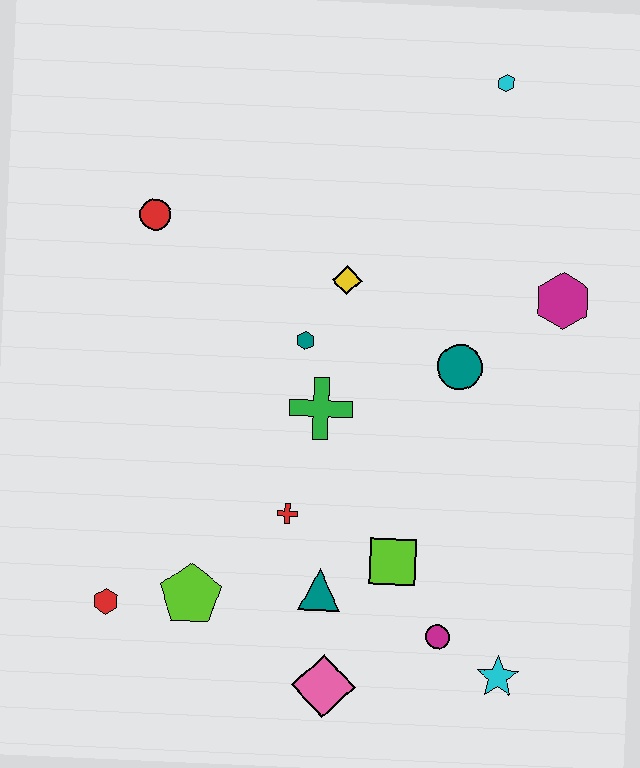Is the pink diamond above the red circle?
No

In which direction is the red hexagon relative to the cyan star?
The red hexagon is to the left of the cyan star.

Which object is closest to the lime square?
The teal triangle is closest to the lime square.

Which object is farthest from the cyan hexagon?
The red hexagon is farthest from the cyan hexagon.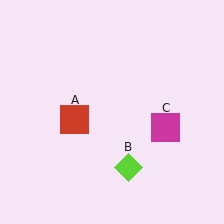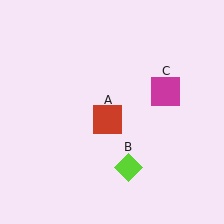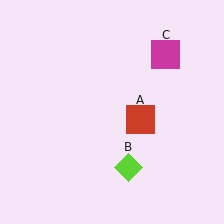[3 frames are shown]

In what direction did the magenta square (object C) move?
The magenta square (object C) moved up.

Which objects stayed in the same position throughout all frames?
Lime diamond (object B) remained stationary.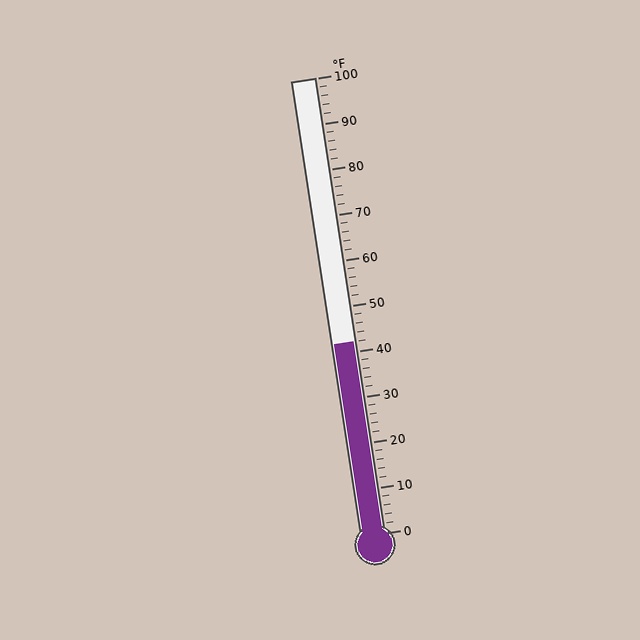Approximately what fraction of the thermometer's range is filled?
The thermometer is filled to approximately 40% of its range.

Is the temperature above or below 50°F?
The temperature is below 50°F.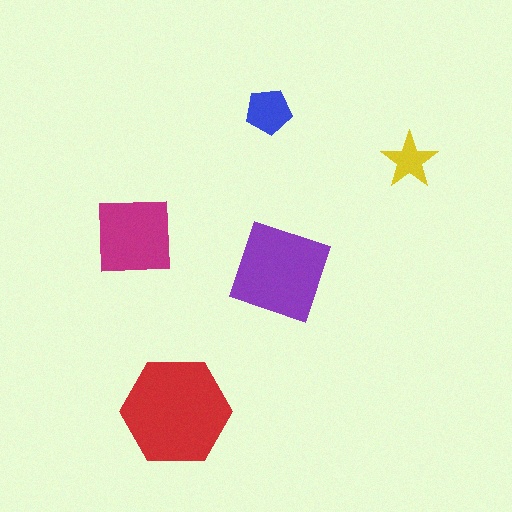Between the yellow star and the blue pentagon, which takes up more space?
The blue pentagon.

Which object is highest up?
The blue pentagon is topmost.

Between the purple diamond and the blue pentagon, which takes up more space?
The purple diamond.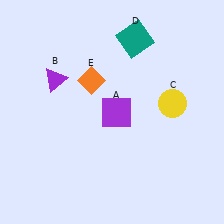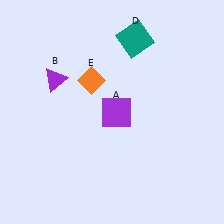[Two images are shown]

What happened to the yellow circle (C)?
The yellow circle (C) was removed in Image 2. It was in the top-right area of Image 1.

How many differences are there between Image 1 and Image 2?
There is 1 difference between the two images.